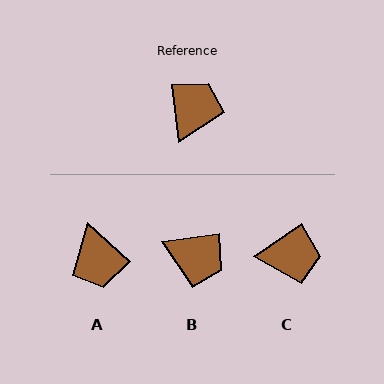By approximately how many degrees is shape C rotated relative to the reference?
Approximately 63 degrees clockwise.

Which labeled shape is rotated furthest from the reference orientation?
A, about 139 degrees away.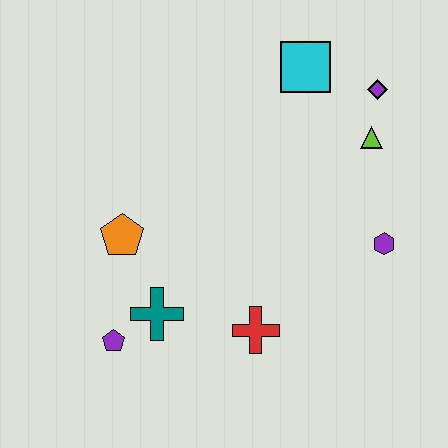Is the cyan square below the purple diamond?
No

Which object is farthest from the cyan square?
The purple pentagon is farthest from the cyan square.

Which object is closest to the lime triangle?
The purple diamond is closest to the lime triangle.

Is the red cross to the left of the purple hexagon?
Yes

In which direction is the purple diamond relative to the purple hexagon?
The purple diamond is above the purple hexagon.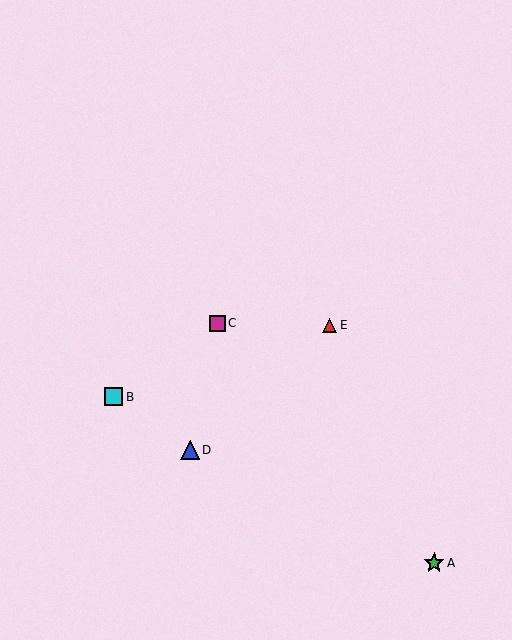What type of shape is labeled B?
Shape B is a cyan square.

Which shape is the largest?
The green star (labeled A) is the largest.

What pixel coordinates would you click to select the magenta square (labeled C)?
Click at (217, 323) to select the magenta square C.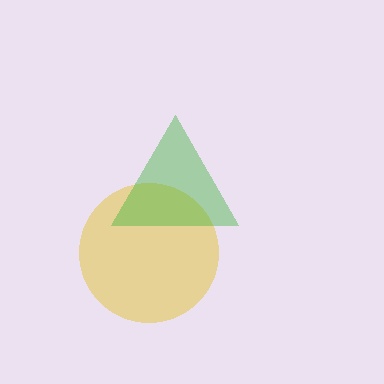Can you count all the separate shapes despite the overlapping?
Yes, there are 2 separate shapes.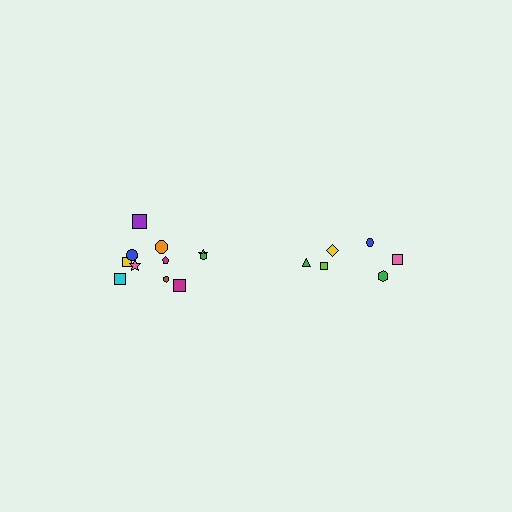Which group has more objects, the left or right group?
The left group.